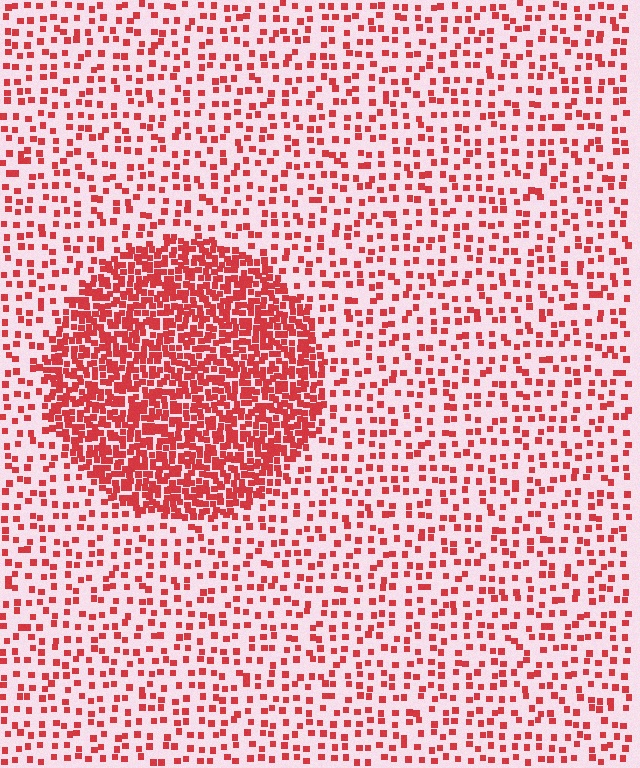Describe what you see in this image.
The image contains small red elements arranged at two different densities. A circle-shaped region is visible where the elements are more densely packed than the surrounding area.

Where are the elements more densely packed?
The elements are more densely packed inside the circle boundary.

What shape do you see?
I see a circle.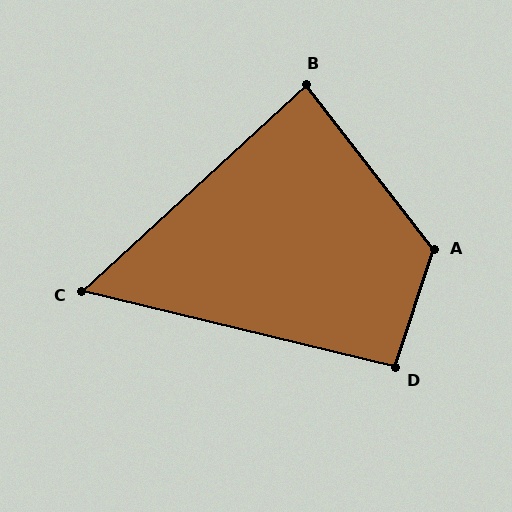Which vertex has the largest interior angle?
A, at approximately 124 degrees.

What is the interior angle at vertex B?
Approximately 85 degrees (approximately right).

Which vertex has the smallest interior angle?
C, at approximately 56 degrees.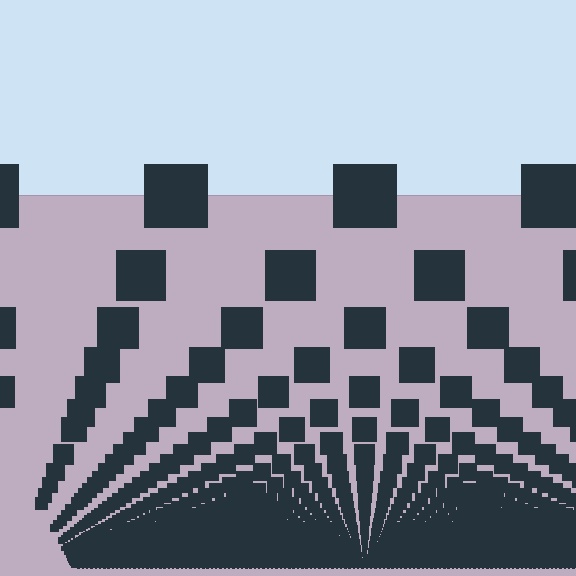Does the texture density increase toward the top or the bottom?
Density increases toward the bottom.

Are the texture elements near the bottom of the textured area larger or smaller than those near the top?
Smaller. The gradient is inverted — elements near the bottom are smaller and denser.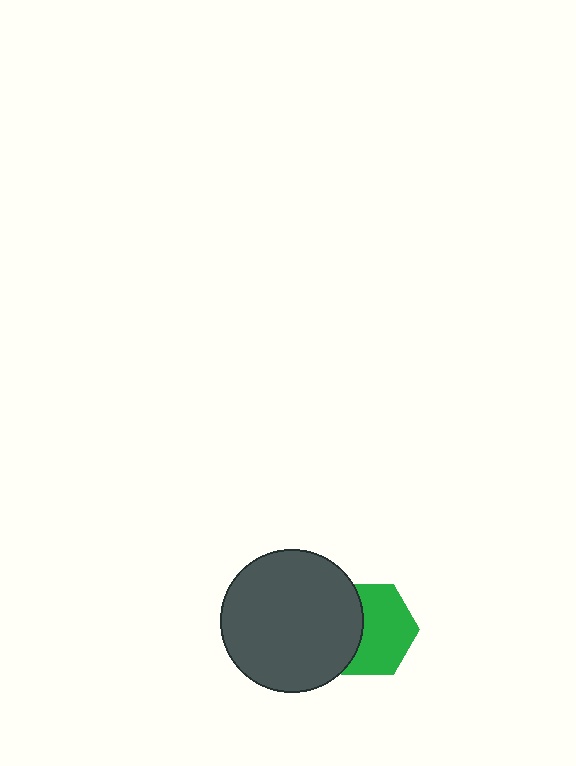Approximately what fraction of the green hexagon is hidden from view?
Roughly 37% of the green hexagon is hidden behind the dark gray circle.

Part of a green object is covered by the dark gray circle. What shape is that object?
It is a hexagon.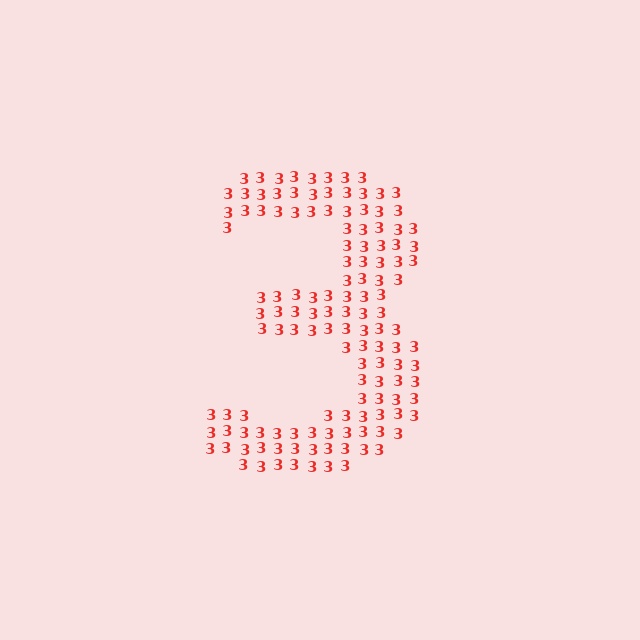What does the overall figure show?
The overall figure shows the digit 3.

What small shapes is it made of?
It is made of small digit 3's.